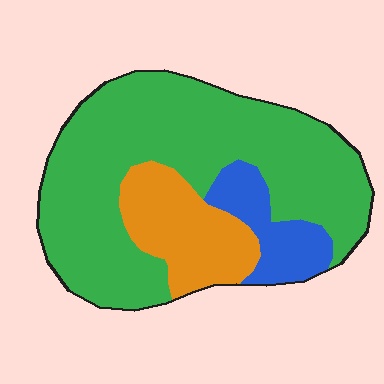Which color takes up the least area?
Blue, at roughly 10%.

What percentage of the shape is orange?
Orange takes up about one fifth (1/5) of the shape.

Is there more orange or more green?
Green.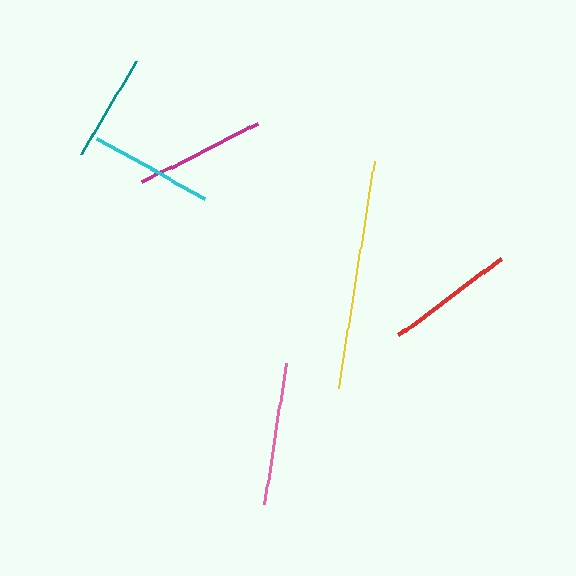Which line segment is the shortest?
The teal line is the shortest at approximately 109 pixels.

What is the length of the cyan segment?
The cyan segment is approximately 124 pixels long.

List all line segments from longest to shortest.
From longest to shortest: yellow, pink, magenta, red, cyan, teal.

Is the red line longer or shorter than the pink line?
The pink line is longer than the red line.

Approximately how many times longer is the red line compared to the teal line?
The red line is approximately 1.2 times the length of the teal line.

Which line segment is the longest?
The yellow line is the longest at approximately 230 pixels.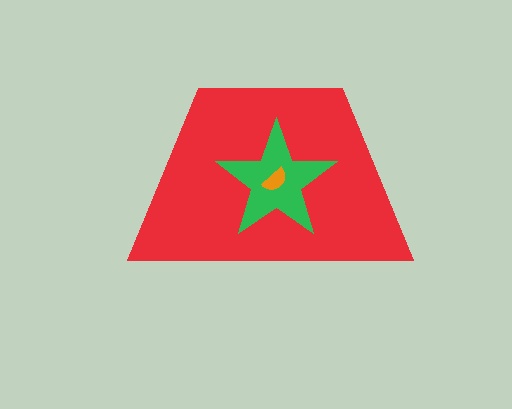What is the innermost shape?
The orange semicircle.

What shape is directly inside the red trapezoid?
The green star.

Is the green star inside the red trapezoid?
Yes.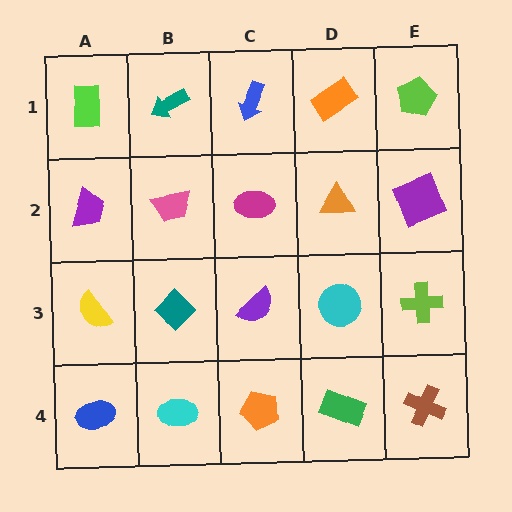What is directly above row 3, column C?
A magenta ellipse.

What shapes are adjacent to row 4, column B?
A teal diamond (row 3, column B), a blue ellipse (row 4, column A), an orange pentagon (row 4, column C).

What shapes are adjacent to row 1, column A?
A purple trapezoid (row 2, column A), a teal arrow (row 1, column B).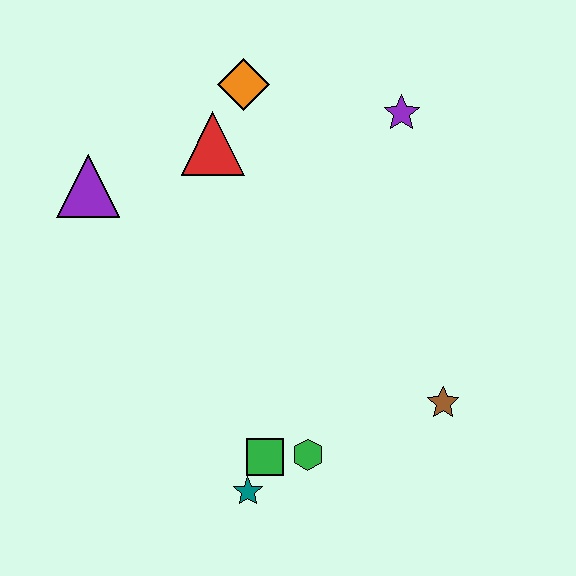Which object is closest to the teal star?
The green square is closest to the teal star.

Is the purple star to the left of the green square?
No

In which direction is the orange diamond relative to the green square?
The orange diamond is above the green square.